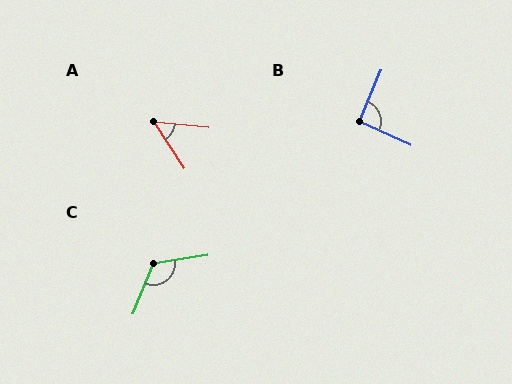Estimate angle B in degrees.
Approximately 92 degrees.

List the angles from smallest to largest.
A (51°), B (92°), C (121°).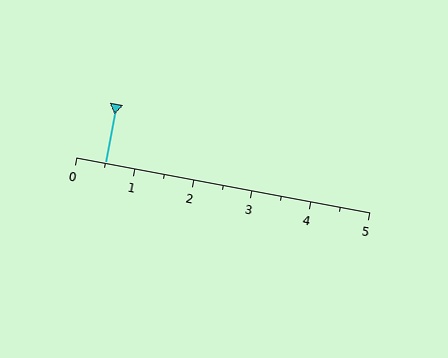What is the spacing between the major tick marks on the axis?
The major ticks are spaced 1 apart.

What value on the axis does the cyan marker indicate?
The marker indicates approximately 0.5.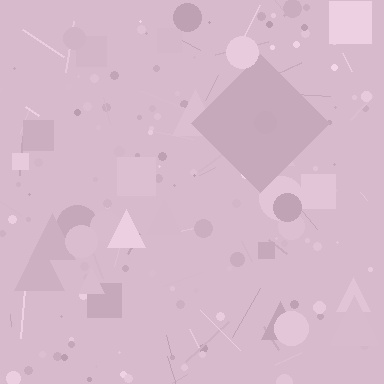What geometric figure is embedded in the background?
A diamond is embedded in the background.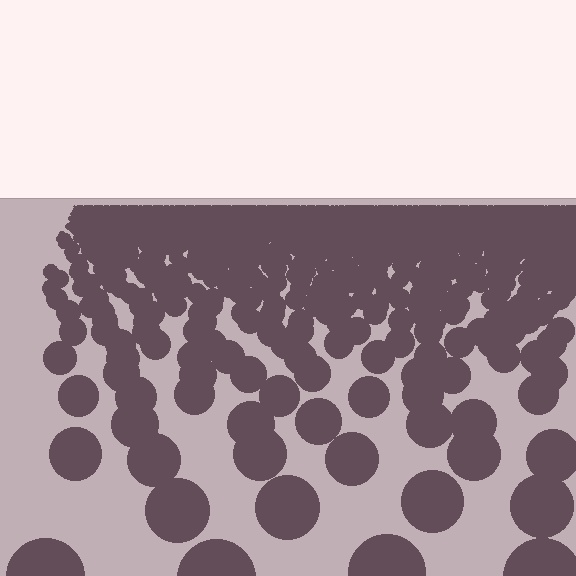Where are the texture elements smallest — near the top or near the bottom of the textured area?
Near the top.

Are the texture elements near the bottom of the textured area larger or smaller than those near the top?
Larger. Near the bottom, elements are closer to the viewer and appear at a bigger on-screen size.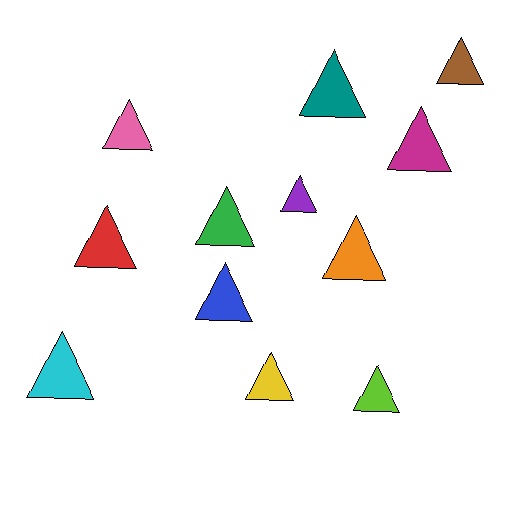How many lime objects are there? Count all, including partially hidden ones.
There is 1 lime object.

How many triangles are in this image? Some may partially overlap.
There are 12 triangles.